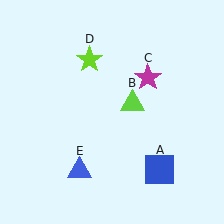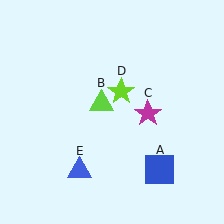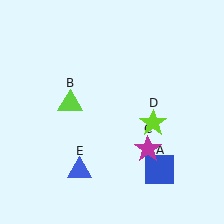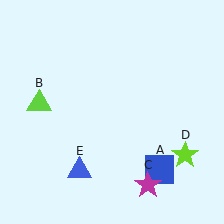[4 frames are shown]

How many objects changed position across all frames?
3 objects changed position: lime triangle (object B), magenta star (object C), lime star (object D).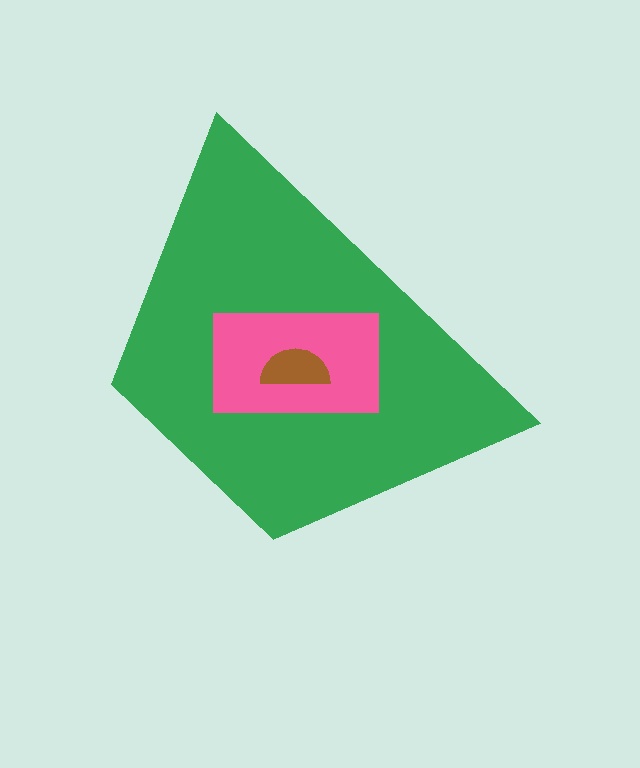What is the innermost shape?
The brown semicircle.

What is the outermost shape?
The green trapezoid.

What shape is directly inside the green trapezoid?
The pink rectangle.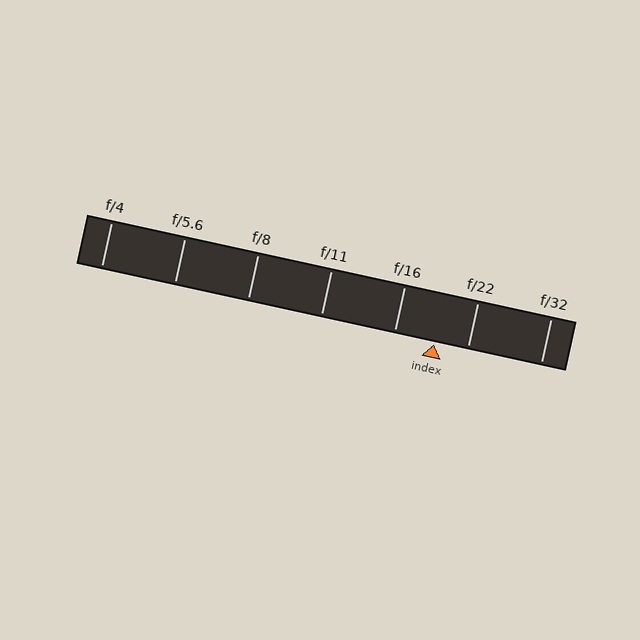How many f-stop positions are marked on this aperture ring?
There are 7 f-stop positions marked.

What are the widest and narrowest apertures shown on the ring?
The widest aperture shown is f/4 and the narrowest is f/32.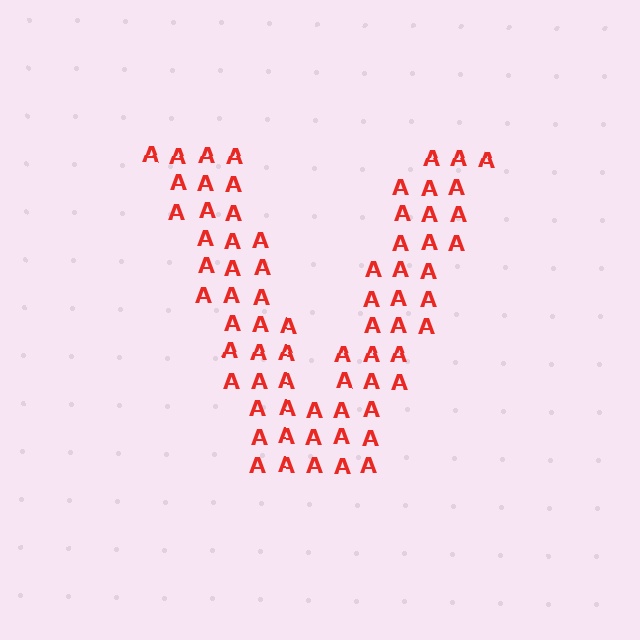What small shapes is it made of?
It is made of small letter A's.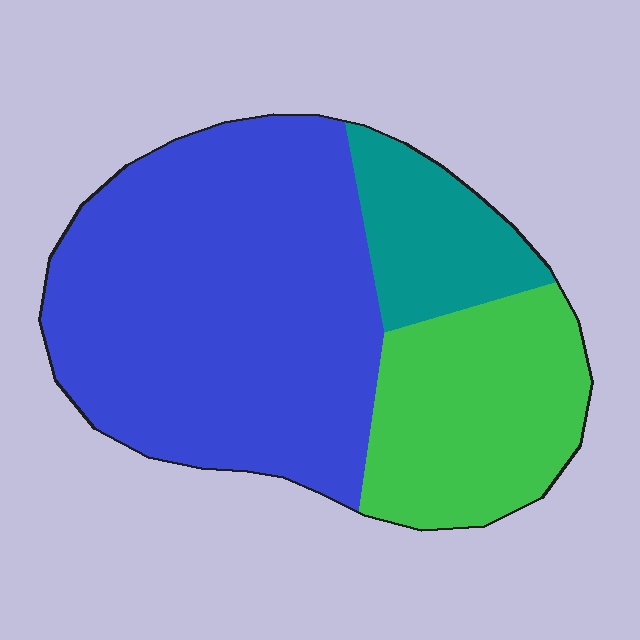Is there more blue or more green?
Blue.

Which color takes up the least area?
Teal, at roughly 15%.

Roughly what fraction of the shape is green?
Green covers 26% of the shape.